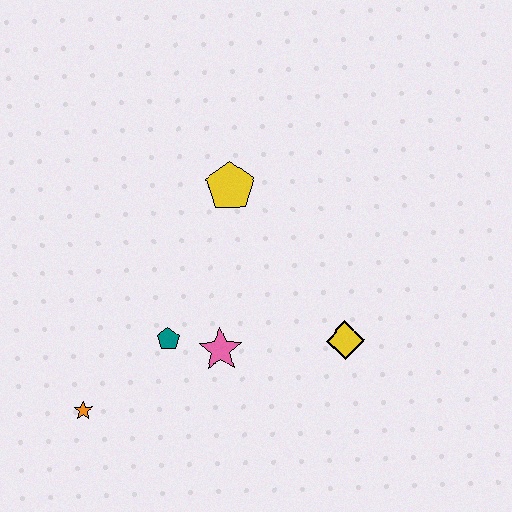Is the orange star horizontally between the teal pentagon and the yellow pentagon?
No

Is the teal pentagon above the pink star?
Yes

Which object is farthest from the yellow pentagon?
The orange star is farthest from the yellow pentagon.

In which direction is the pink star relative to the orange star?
The pink star is to the right of the orange star.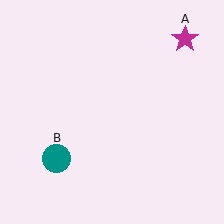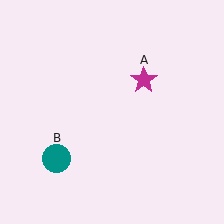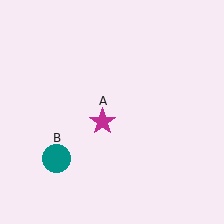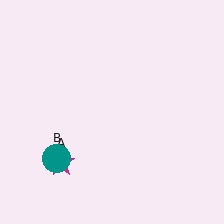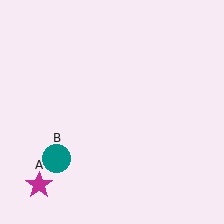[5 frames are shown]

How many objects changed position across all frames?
1 object changed position: magenta star (object A).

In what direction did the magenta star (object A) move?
The magenta star (object A) moved down and to the left.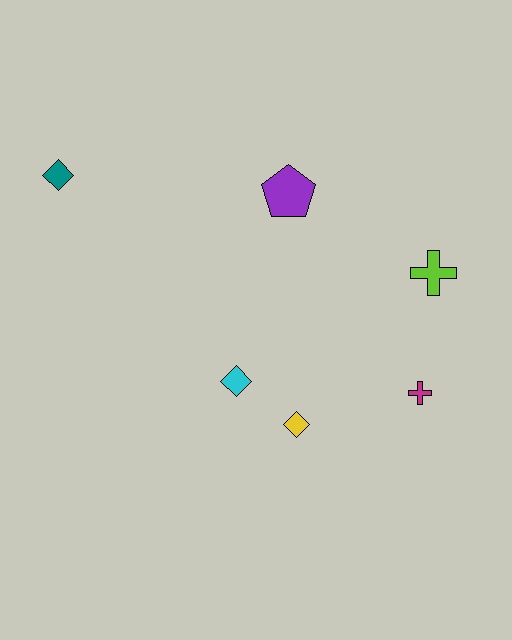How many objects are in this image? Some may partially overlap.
There are 6 objects.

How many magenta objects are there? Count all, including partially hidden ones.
There is 1 magenta object.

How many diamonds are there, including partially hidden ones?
There are 3 diamonds.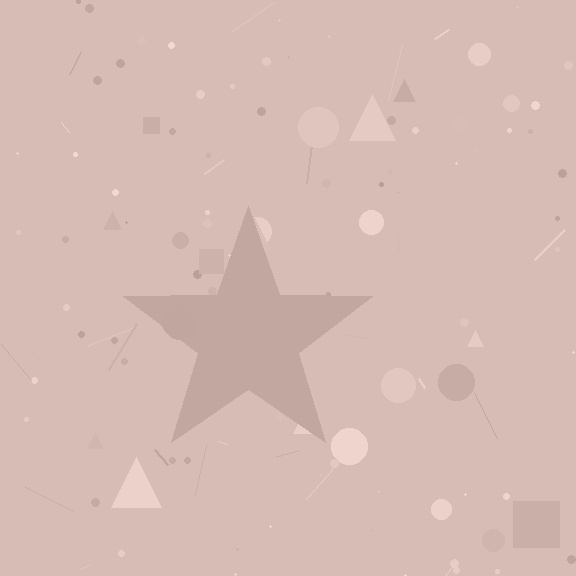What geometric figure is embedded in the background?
A star is embedded in the background.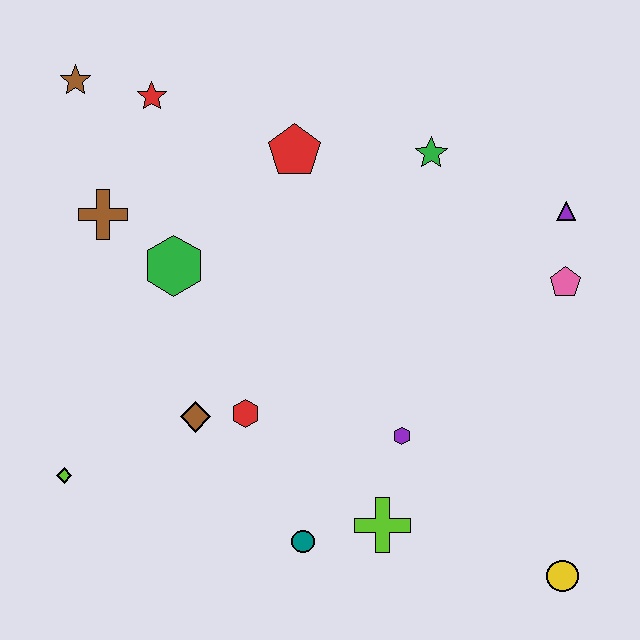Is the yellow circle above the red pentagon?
No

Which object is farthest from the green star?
The lime diamond is farthest from the green star.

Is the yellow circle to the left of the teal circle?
No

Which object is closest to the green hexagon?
The brown cross is closest to the green hexagon.